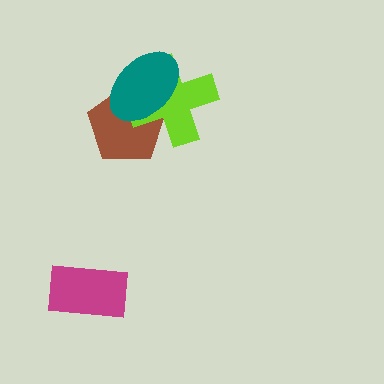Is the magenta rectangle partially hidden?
No, no other shape covers it.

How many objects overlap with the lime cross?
2 objects overlap with the lime cross.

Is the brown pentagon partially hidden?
Yes, it is partially covered by another shape.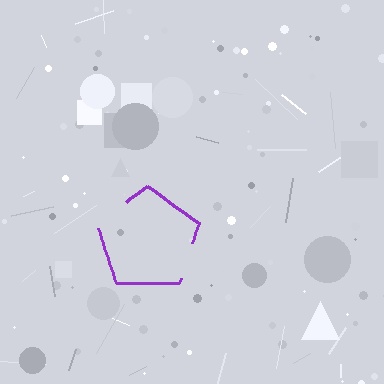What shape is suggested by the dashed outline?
The dashed outline suggests a pentagon.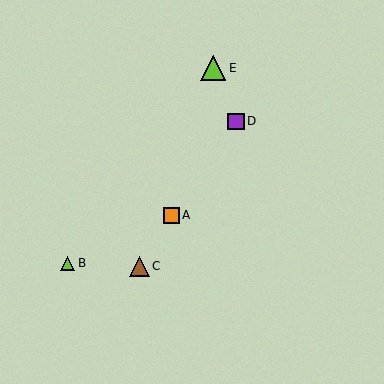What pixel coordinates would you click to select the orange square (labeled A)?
Click at (171, 215) to select the orange square A.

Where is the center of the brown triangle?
The center of the brown triangle is at (139, 266).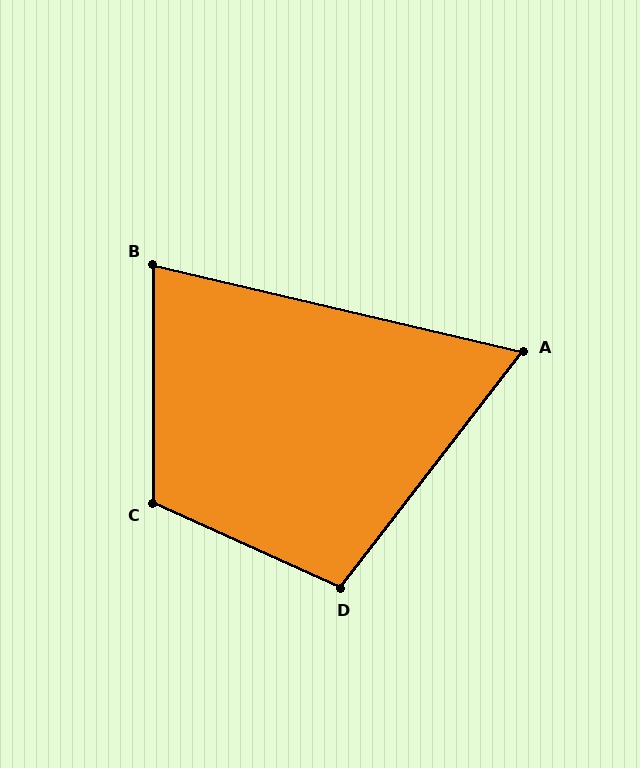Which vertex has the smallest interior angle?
A, at approximately 66 degrees.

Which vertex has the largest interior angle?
C, at approximately 114 degrees.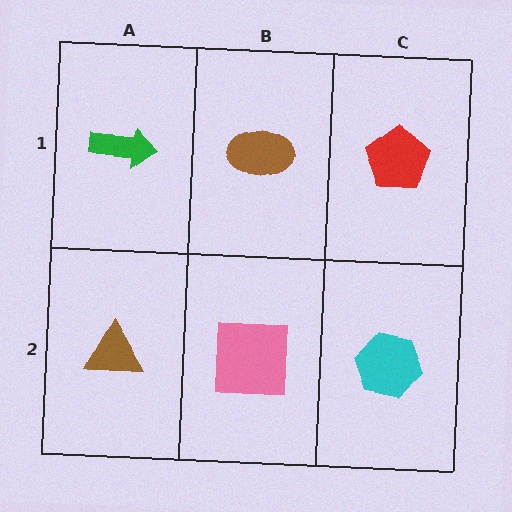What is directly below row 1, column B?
A pink square.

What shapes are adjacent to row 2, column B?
A brown ellipse (row 1, column B), a brown triangle (row 2, column A), a cyan hexagon (row 2, column C).